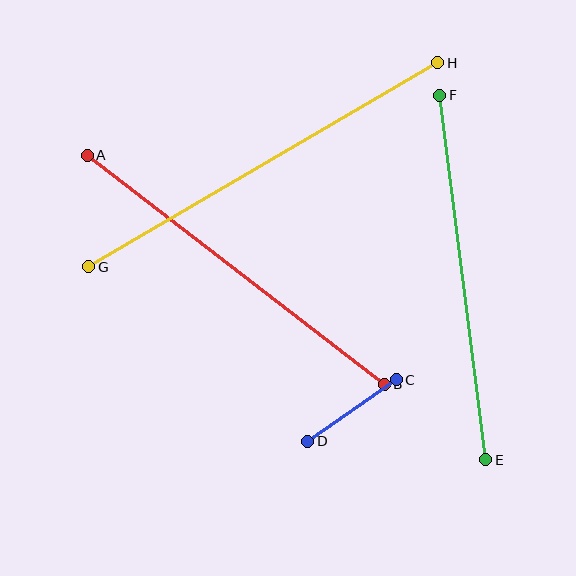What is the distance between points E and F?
The distance is approximately 367 pixels.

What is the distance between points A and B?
The distance is approximately 375 pixels.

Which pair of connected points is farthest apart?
Points G and H are farthest apart.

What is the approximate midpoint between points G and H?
The midpoint is at approximately (263, 165) pixels.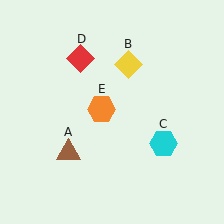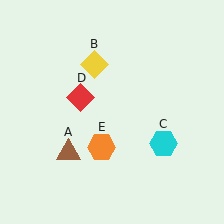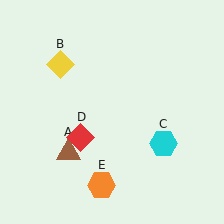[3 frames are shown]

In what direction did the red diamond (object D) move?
The red diamond (object D) moved down.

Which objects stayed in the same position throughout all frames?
Brown triangle (object A) and cyan hexagon (object C) remained stationary.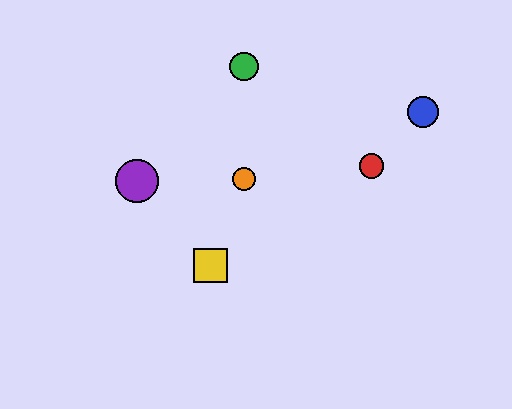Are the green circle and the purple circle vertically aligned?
No, the green circle is at x≈244 and the purple circle is at x≈137.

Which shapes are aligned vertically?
The green circle, the orange circle are aligned vertically.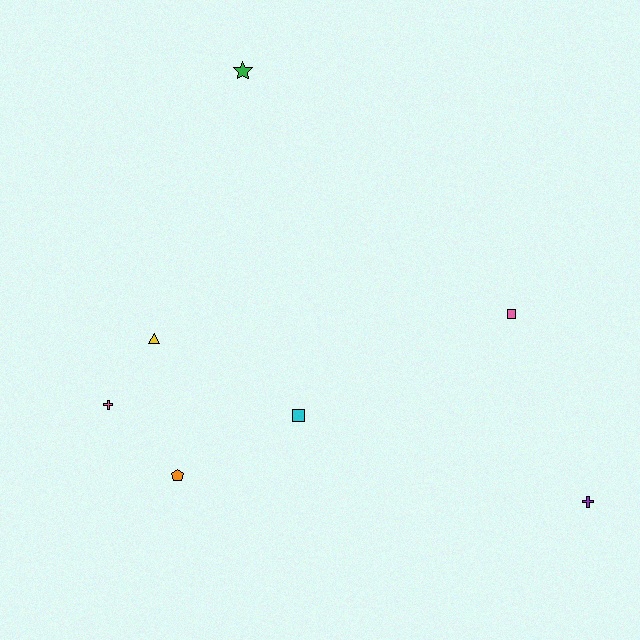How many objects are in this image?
There are 7 objects.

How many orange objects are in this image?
There is 1 orange object.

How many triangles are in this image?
There is 1 triangle.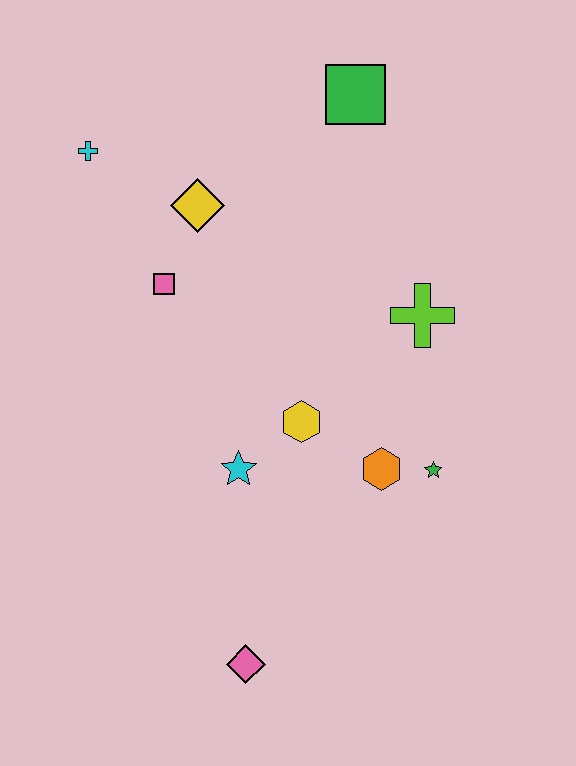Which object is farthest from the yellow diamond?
The pink diamond is farthest from the yellow diamond.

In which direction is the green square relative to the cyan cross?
The green square is to the right of the cyan cross.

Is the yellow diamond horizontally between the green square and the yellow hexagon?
No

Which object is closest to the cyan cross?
The yellow diamond is closest to the cyan cross.